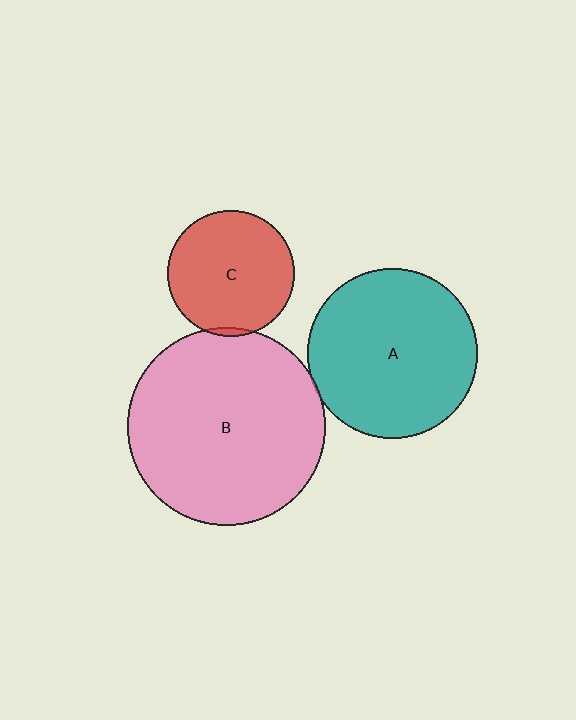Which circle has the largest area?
Circle B (pink).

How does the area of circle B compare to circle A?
Approximately 1.4 times.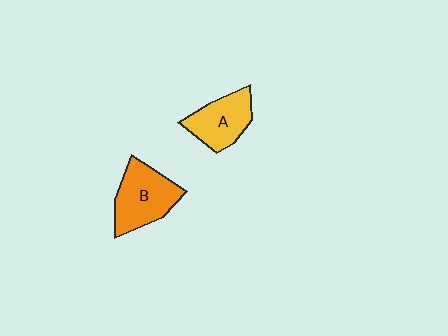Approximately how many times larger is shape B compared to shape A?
Approximately 1.2 times.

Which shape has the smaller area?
Shape A (yellow).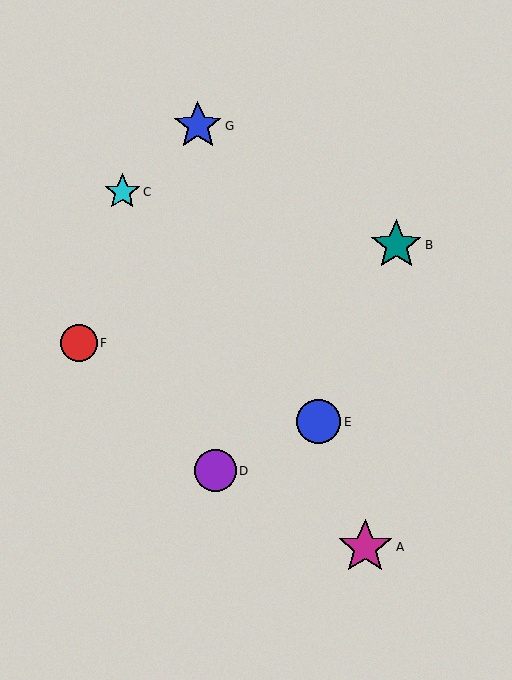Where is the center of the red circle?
The center of the red circle is at (79, 343).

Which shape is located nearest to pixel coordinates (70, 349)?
The red circle (labeled F) at (79, 343) is nearest to that location.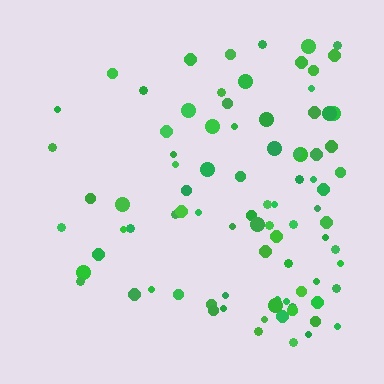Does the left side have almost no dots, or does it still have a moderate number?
Still a moderate number, just noticeably fewer than the right.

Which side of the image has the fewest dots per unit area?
The left.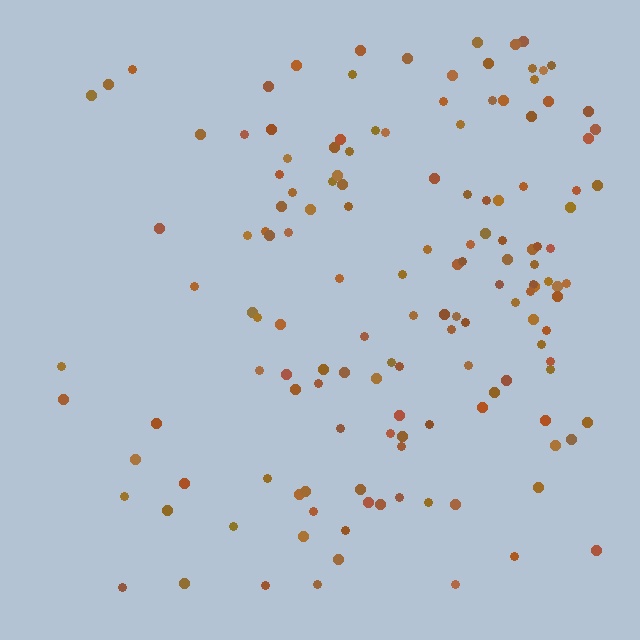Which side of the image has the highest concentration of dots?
The right.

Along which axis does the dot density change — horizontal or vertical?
Horizontal.